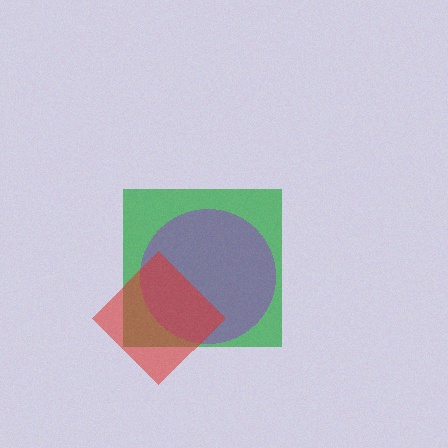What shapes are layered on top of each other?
The layered shapes are: a green square, a purple circle, a red diamond.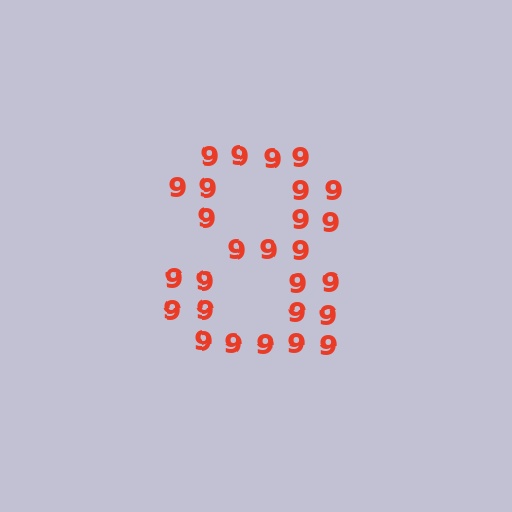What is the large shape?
The large shape is the digit 8.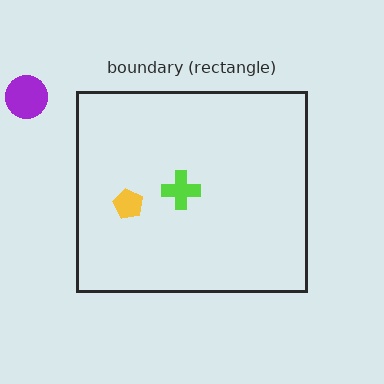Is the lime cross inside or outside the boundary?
Inside.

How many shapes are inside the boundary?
2 inside, 1 outside.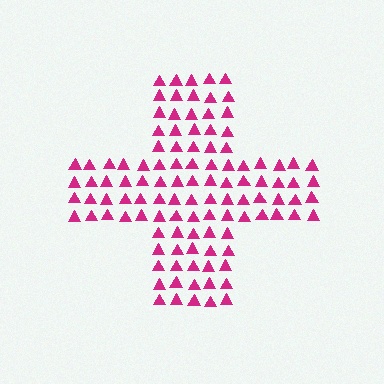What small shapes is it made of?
It is made of small triangles.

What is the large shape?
The large shape is a cross.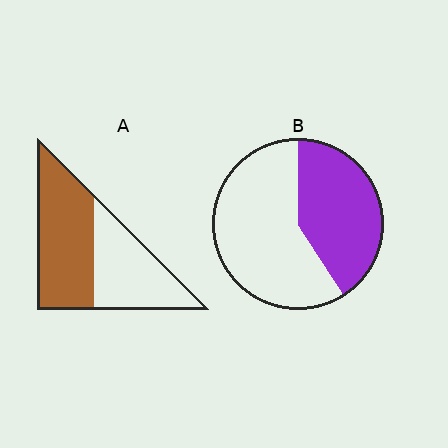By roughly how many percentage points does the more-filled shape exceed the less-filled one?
By roughly 15 percentage points (A over B).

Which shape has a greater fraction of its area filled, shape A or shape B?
Shape A.